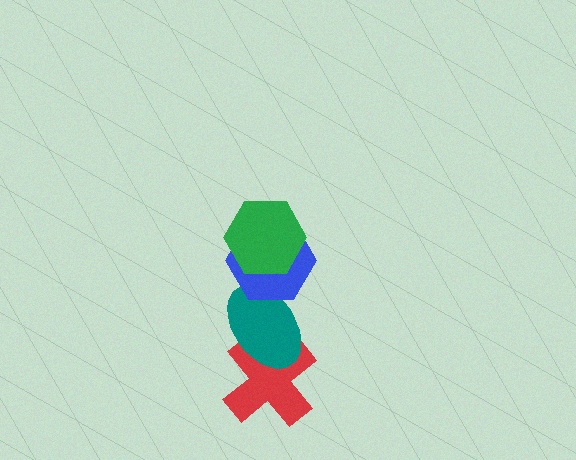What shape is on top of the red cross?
The teal ellipse is on top of the red cross.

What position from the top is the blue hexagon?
The blue hexagon is 2nd from the top.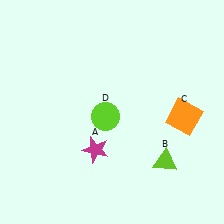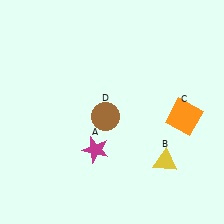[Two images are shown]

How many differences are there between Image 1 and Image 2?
There are 2 differences between the two images.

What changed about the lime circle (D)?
In Image 1, D is lime. In Image 2, it changed to brown.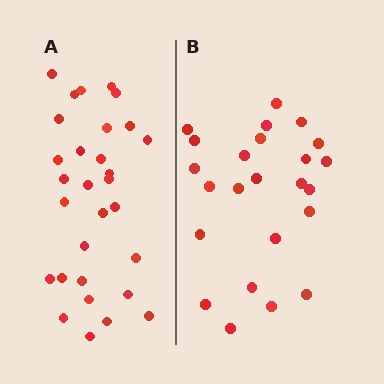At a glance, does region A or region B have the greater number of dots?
Region A (the left region) has more dots.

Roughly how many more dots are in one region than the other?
Region A has about 6 more dots than region B.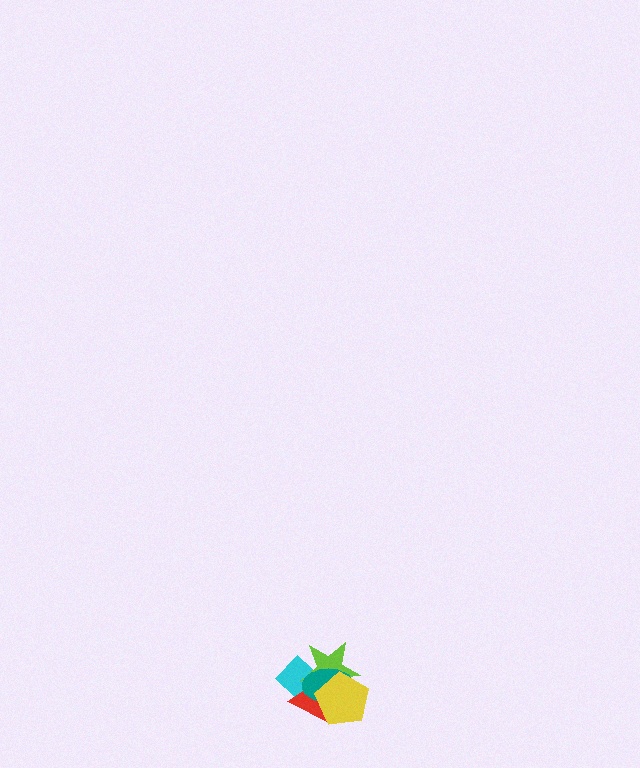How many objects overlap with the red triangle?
4 objects overlap with the red triangle.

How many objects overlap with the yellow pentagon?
4 objects overlap with the yellow pentagon.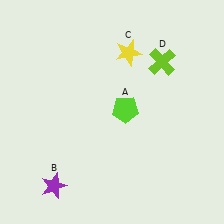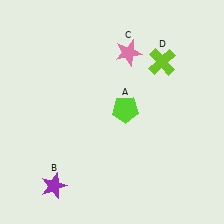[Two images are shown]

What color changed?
The star (C) changed from yellow in Image 1 to pink in Image 2.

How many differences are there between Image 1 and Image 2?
There is 1 difference between the two images.